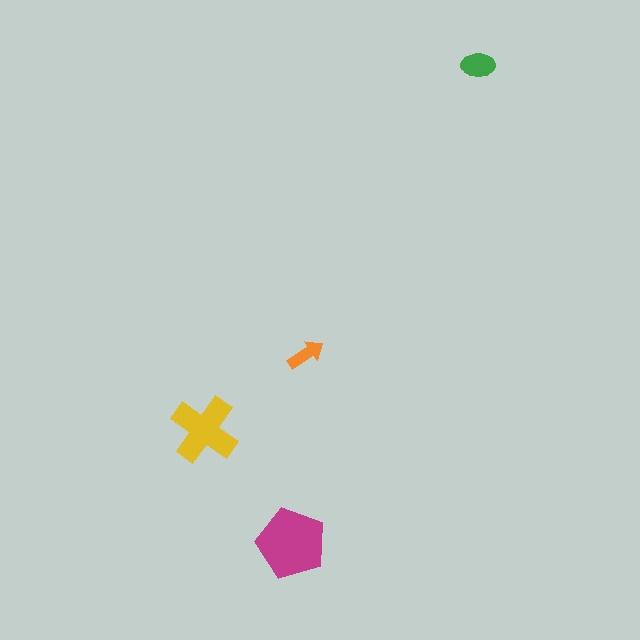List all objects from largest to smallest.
The magenta pentagon, the yellow cross, the green ellipse, the orange arrow.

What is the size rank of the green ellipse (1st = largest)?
3rd.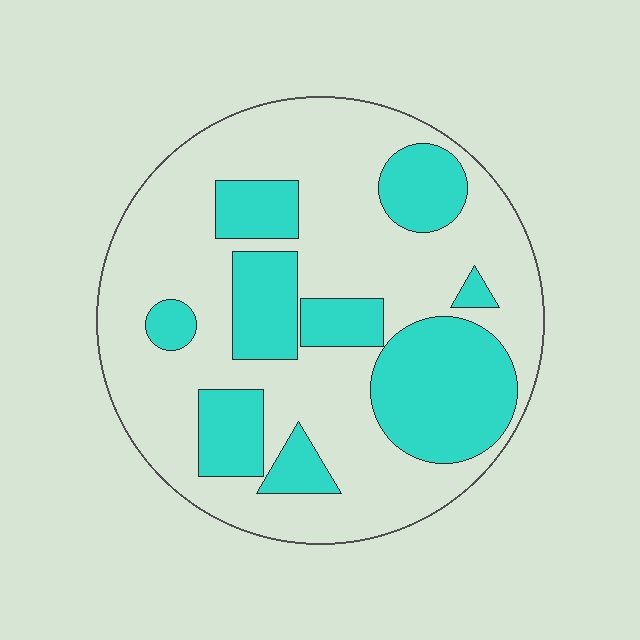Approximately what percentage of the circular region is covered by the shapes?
Approximately 35%.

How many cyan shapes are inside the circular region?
9.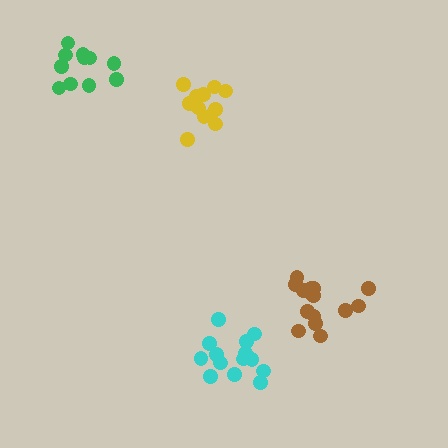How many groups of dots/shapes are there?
There are 4 groups.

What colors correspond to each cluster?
The clusters are colored: cyan, green, yellow, brown.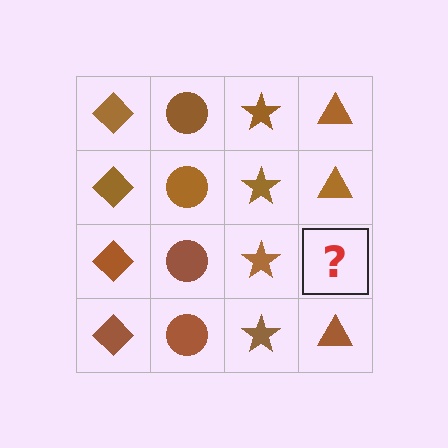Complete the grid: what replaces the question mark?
The question mark should be replaced with a brown triangle.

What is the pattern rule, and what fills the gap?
The rule is that each column has a consistent shape. The gap should be filled with a brown triangle.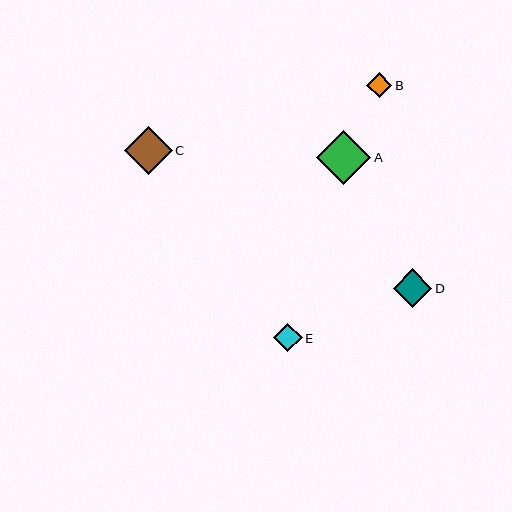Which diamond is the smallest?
Diamond B is the smallest with a size of approximately 25 pixels.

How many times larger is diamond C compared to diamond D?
Diamond C is approximately 1.2 times the size of diamond D.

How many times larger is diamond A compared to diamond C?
Diamond A is approximately 1.1 times the size of diamond C.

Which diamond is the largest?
Diamond A is the largest with a size of approximately 54 pixels.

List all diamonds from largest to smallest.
From largest to smallest: A, C, D, E, B.